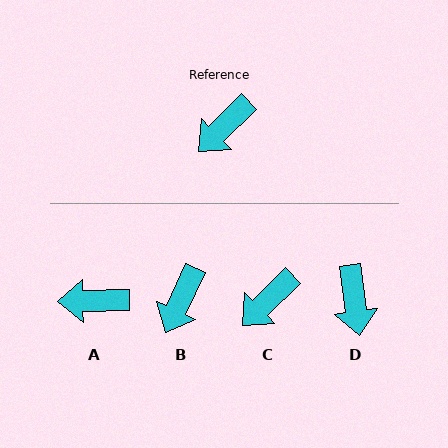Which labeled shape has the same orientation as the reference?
C.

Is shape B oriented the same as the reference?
No, it is off by about 20 degrees.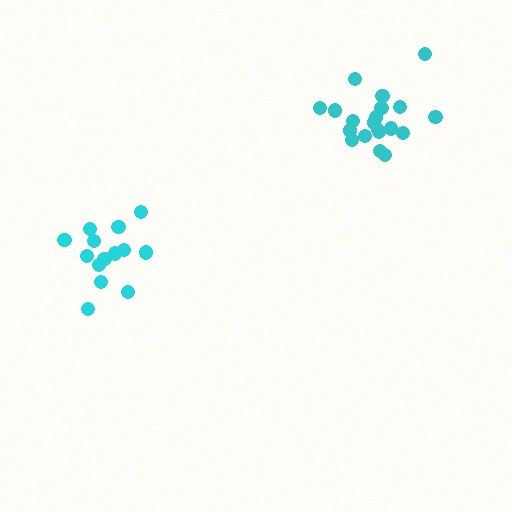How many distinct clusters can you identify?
There are 2 distinct clusters.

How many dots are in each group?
Group 1: 14 dots, Group 2: 20 dots (34 total).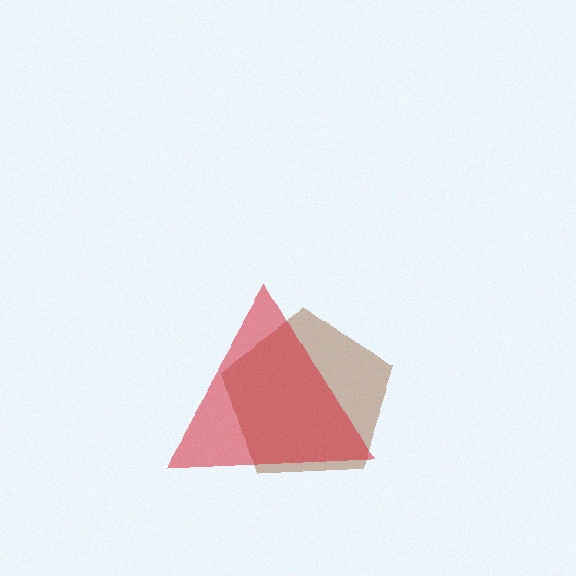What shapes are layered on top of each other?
The layered shapes are: a brown pentagon, a red triangle.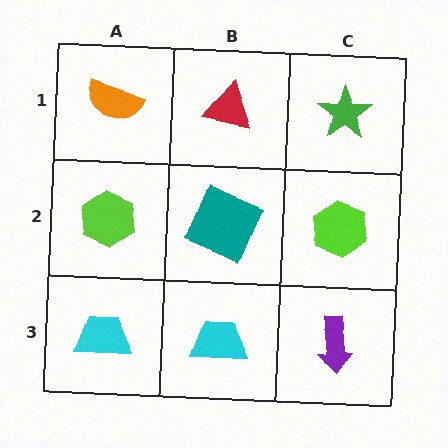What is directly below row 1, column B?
A teal square.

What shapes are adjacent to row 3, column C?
A lime hexagon (row 2, column C), a cyan trapezoid (row 3, column B).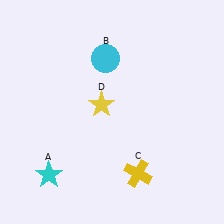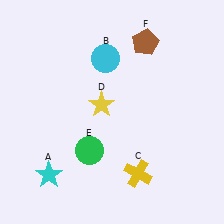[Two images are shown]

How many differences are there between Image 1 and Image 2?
There are 2 differences between the two images.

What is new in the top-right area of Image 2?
A brown pentagon (F) was added in the top-right area of Image 2.